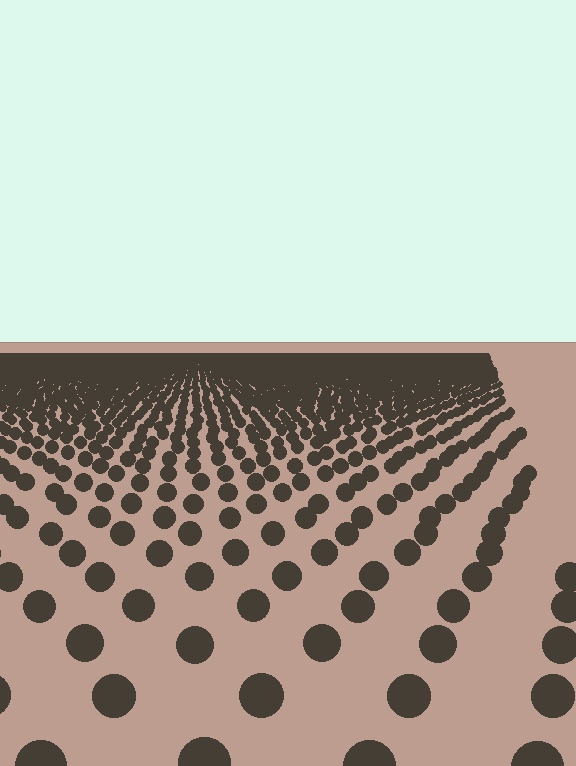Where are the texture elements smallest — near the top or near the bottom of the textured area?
Near the top.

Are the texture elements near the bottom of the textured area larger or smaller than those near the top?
Larger. Near the bottom, elements are closer to the viewer and appear at a bigger on-screen size.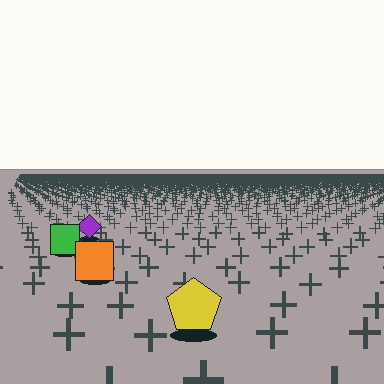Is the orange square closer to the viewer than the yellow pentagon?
No. The yellow pentagon is closer — you can tell from the texture gradient: the ground texture is coarser near it.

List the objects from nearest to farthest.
From nearest to farthest: the yellow pentagon, the orange square, the green square, the purple diamond.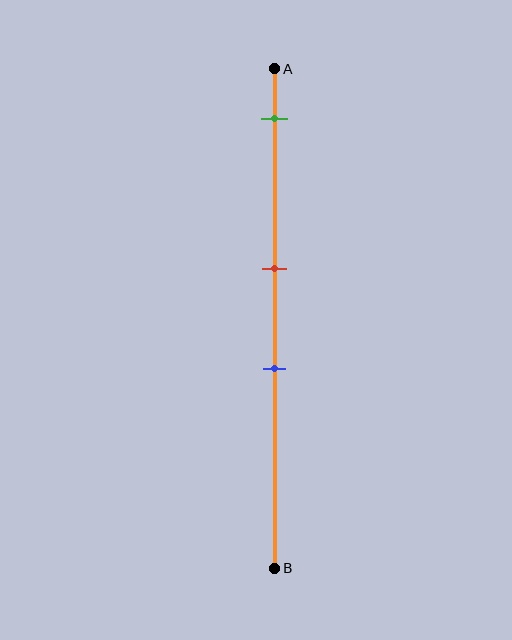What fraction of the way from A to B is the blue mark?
The blue mark is approximately 60% (0.6) of the way from A to B.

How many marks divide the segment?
There are 3 marks dividing the segment.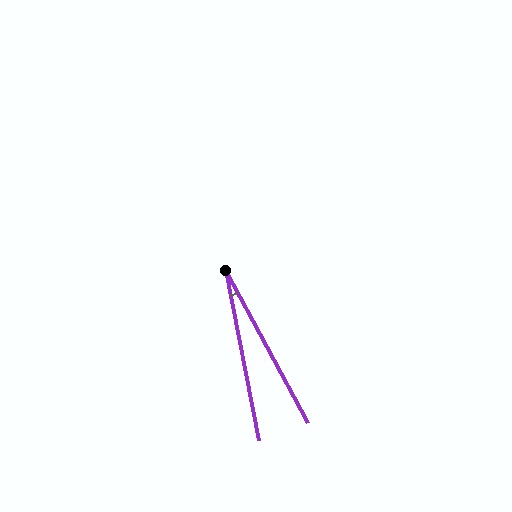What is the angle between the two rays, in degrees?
Approximately 17 degrees.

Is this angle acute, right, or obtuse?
It is acute.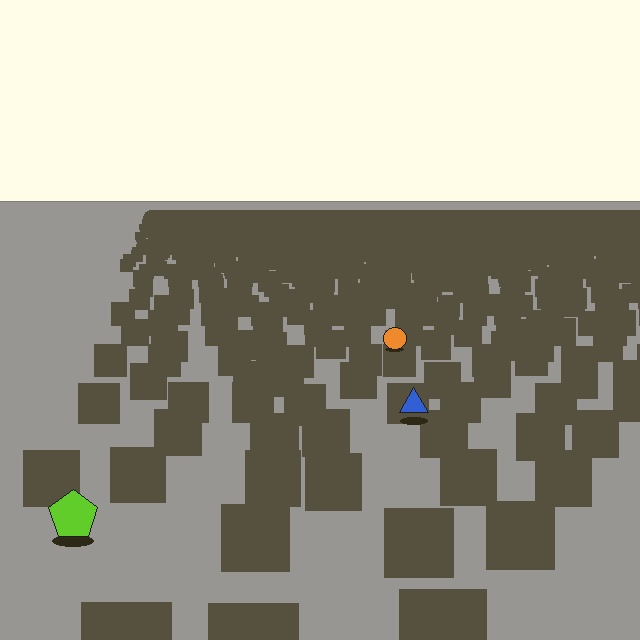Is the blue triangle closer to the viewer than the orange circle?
Yes. The blue triangle is closer — you can tell from the texture gradient: the ground texture is coarser near it.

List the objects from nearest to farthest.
From nearest to farthest: the lime pentagon, the blue triangle, the orange circle.